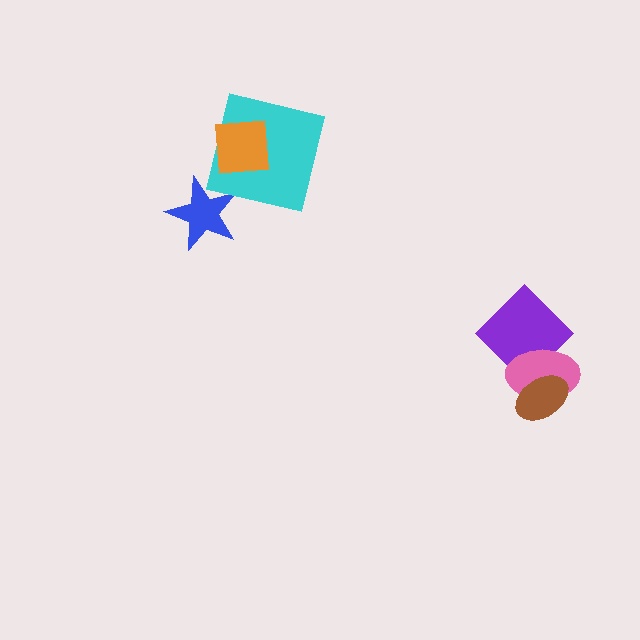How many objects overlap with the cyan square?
1 object overlaps with the cyan square.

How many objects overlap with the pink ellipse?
2 objects overlap with the pink ellipse.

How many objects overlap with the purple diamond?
2 objects overlap with the purple diamond.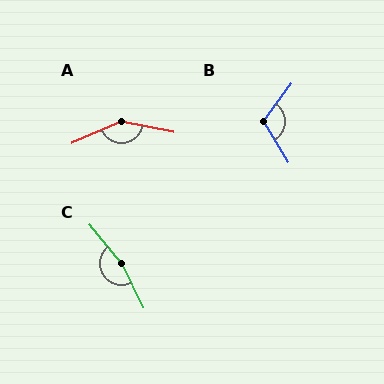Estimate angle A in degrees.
Approximately 145 degrees.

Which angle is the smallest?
B, at approximately 112 degrees.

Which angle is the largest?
C, at approximately 167 degrees.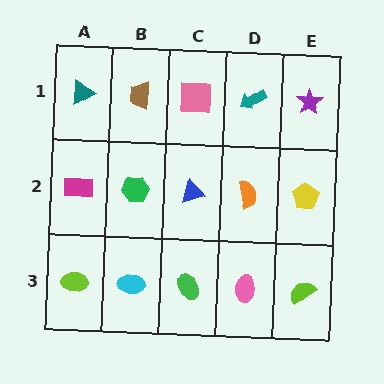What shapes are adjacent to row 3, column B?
A green hexagon (row 2, column B), a lime ellipse (row 3, column A), a green ellipse (row 3, column C).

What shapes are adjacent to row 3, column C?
A blue triangle (row 2, column C), a cyan ellipse (row 3, column B), a pink ellipse (row 3, column D).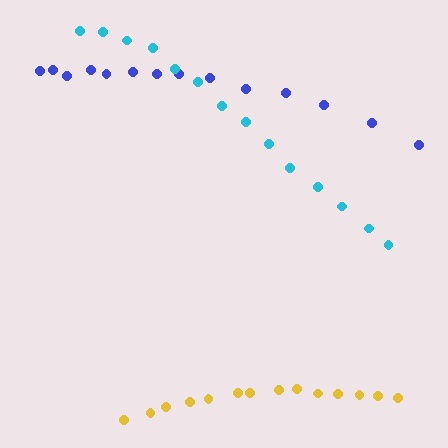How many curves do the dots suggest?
There are 3 distinct paths.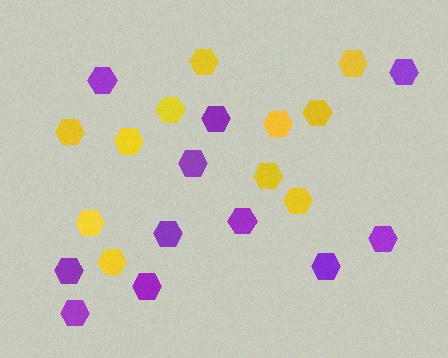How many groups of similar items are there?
There are 2 groups: one group of yellow hexagons (11) and one group of purple hexagons (11).